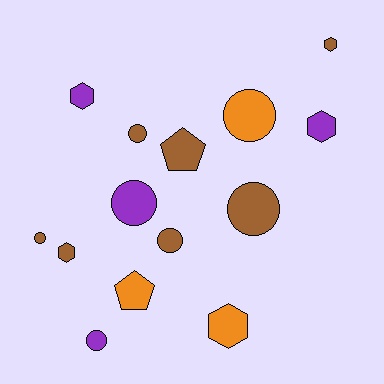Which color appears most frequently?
Brown, with 7 objects.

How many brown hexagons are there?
There are 2 brown hexagons.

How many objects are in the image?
There are 14 objects.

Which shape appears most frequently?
Circle, with 7 objects.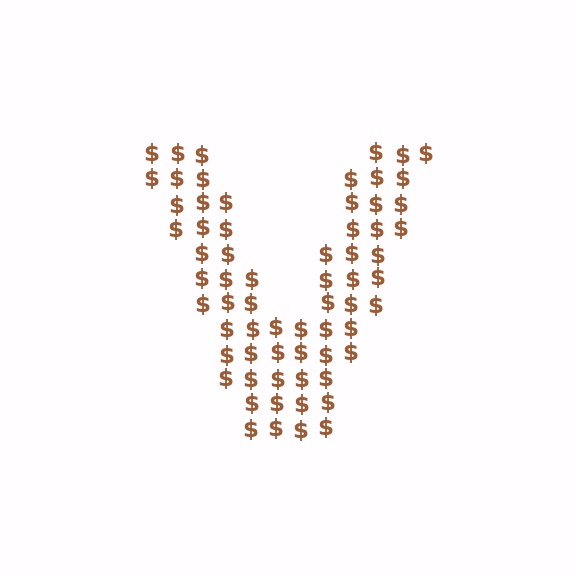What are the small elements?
The small elements are dollar signs.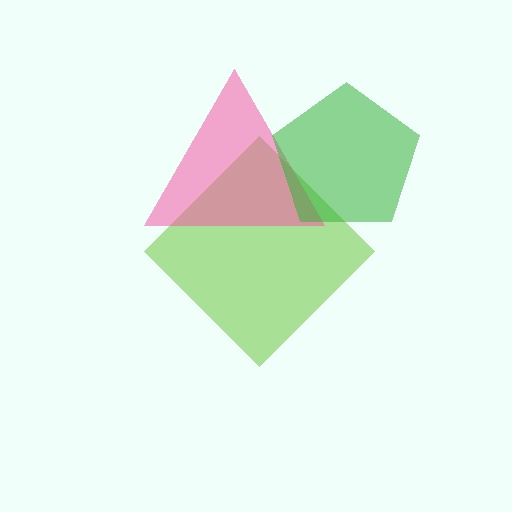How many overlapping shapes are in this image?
There are 3 overlapping shapes in the image.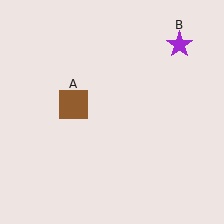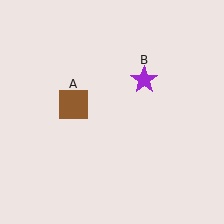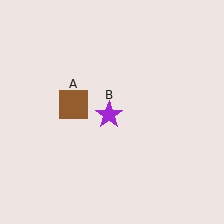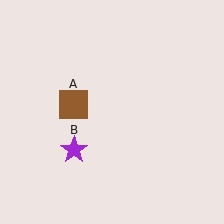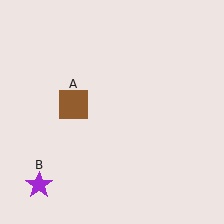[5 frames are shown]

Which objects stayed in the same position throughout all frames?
Brown square (object A) remained stationary.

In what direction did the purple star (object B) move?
The purple star (object B) moved down and to the left.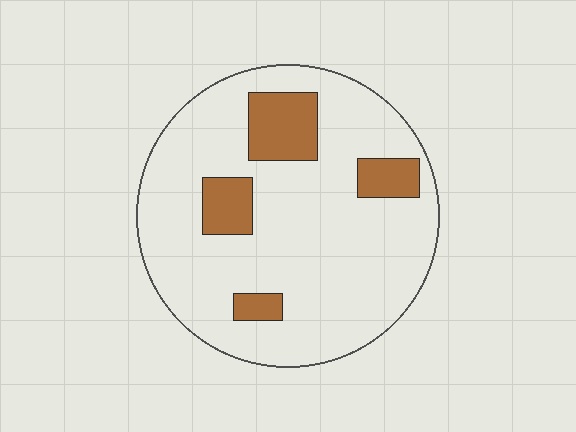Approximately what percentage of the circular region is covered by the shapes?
Approximately 15%.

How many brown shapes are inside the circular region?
4.